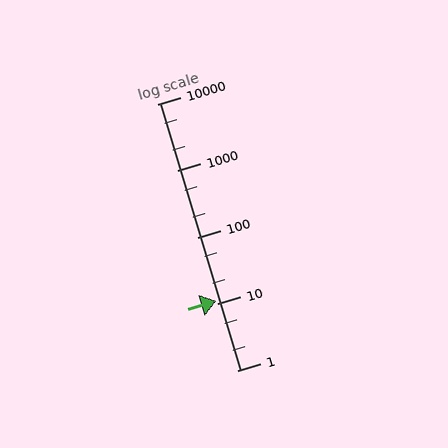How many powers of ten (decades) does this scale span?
The scale spans 4 decades, from 1 to 10000.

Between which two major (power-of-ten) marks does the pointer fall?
The pointer is between 10 and 100.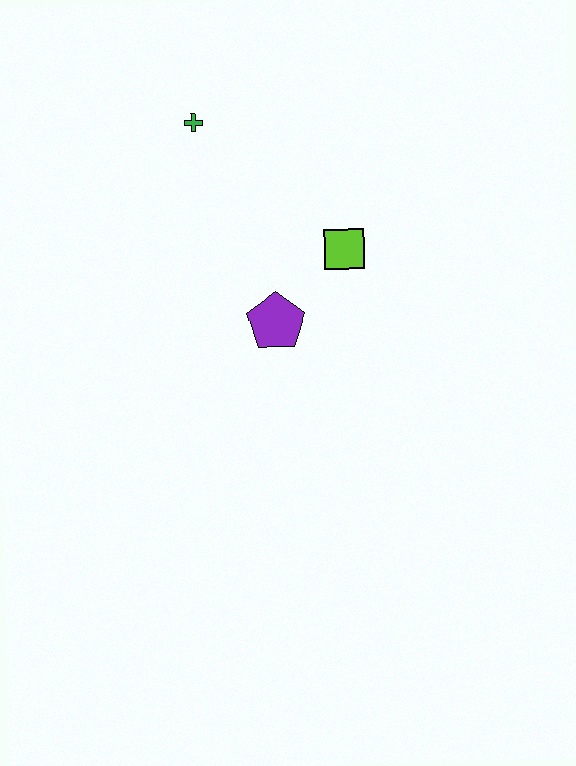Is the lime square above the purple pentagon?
Yes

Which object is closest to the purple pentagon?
The lime square is closest to the purple pentagon.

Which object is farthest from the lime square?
The green cross is farthest from the lime square.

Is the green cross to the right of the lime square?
No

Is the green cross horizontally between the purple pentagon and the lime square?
No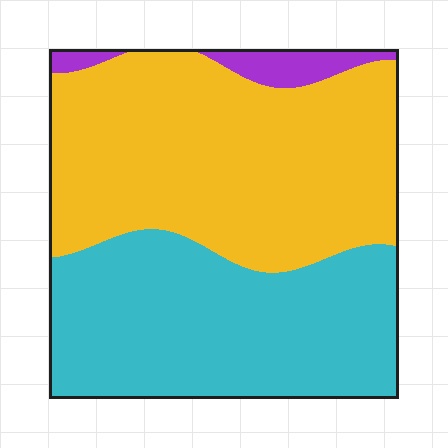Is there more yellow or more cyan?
Yellow.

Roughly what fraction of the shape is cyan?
Cyan covers 42% of the shape.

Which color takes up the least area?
Purple, at roughly 5%.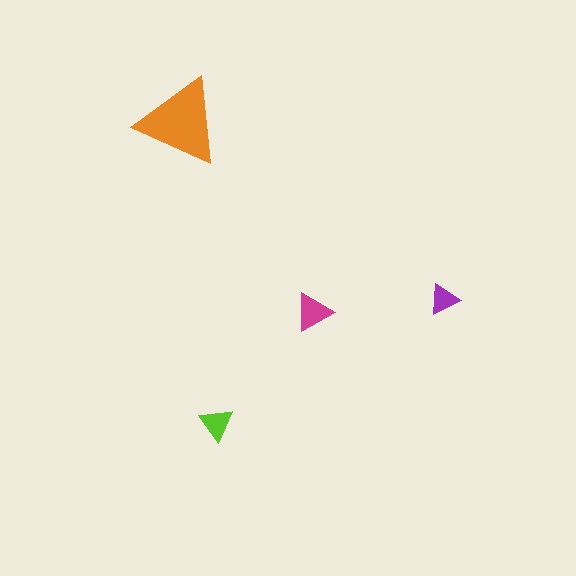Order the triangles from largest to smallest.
the orange one, the magenta one, the lime one, the purple one.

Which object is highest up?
The orange triangle is topmost.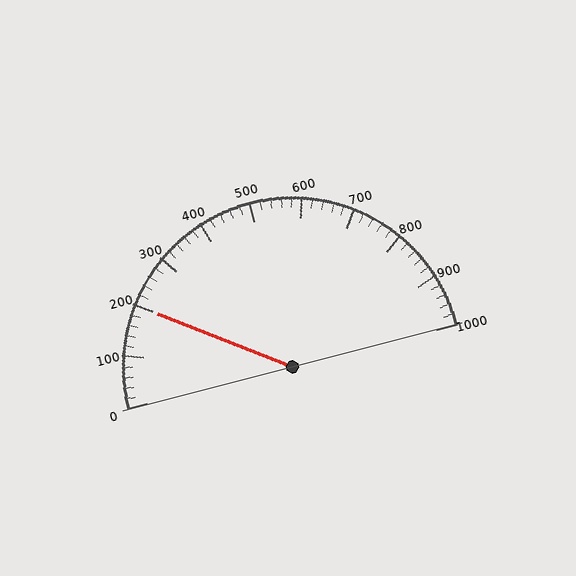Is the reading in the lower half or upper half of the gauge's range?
The reading is in the lower half of the range (0 to 1000).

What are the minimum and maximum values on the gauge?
The gauge ranges from 0 to 1000.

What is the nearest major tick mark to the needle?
The nearest major tick mark is 200.